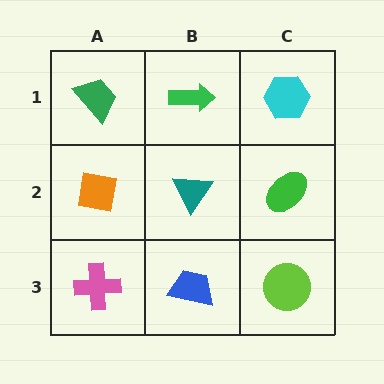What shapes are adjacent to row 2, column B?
A green arrow (row 1, column B), a blue trapezoid (row 3, column B), an orange square (row 2, column A), a green ellipse (row 2, column C).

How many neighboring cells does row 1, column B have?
3.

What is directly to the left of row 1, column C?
A green arrow.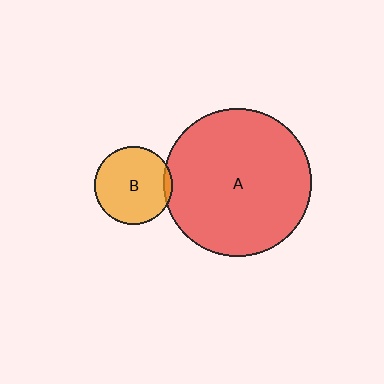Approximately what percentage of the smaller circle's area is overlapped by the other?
Approximately 5%.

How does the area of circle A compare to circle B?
Approximately 3.6 times.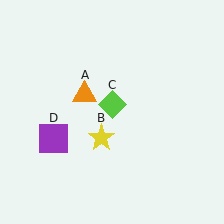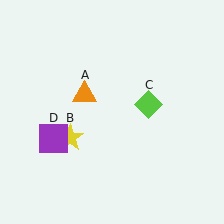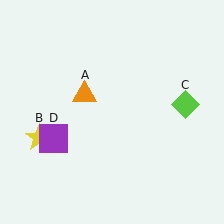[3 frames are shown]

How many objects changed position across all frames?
2 objects changed position: yellow star (object B), lime diamond (object C).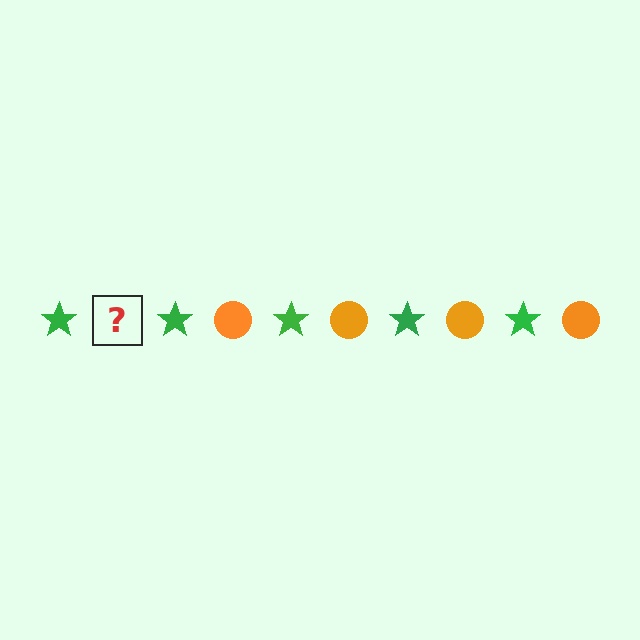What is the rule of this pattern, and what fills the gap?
The rule is that the pattern alternates between green star and orange circle. The gap should be filled with an orange circle.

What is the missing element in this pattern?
The missing element is an orange circle.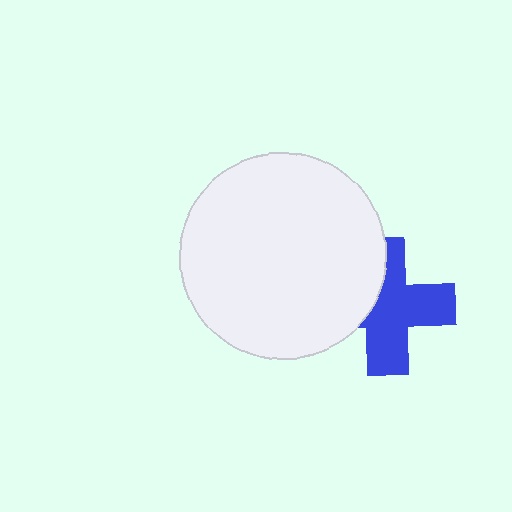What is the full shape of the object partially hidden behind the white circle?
The partially hidden object is a blue cross.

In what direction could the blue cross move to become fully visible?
The blue cross could move right. That would shift it out from behind the white circle entirely.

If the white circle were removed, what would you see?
You would see the complete blue cross.